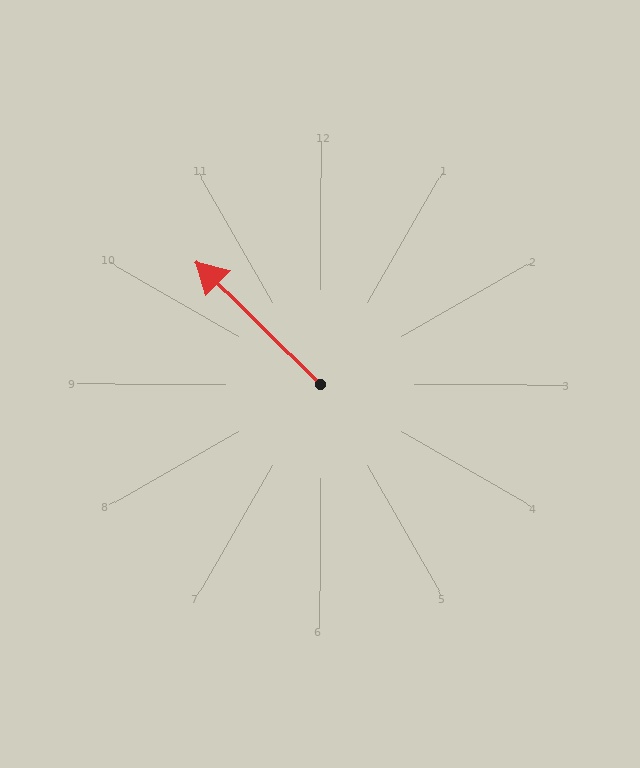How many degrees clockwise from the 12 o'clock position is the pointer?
Approximately 315 degrees.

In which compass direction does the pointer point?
Northwest.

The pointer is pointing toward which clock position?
Roughly 10 o'clock.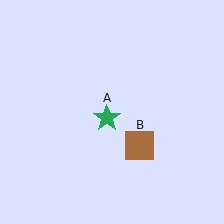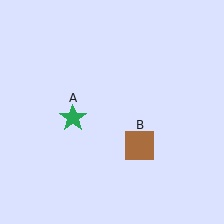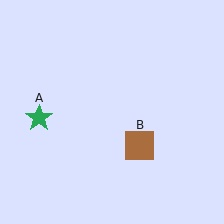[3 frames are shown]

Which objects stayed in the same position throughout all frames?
Brown square (object B) remained stationary.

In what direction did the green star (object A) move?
The green star (object A) moved left.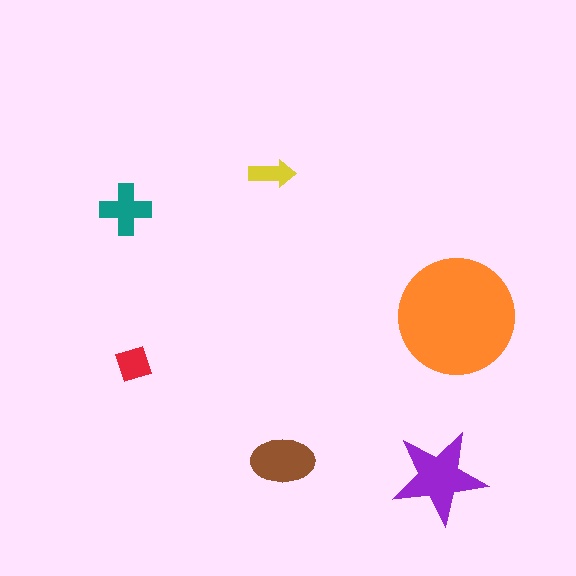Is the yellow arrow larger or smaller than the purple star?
Smaller.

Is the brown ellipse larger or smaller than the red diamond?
Larger.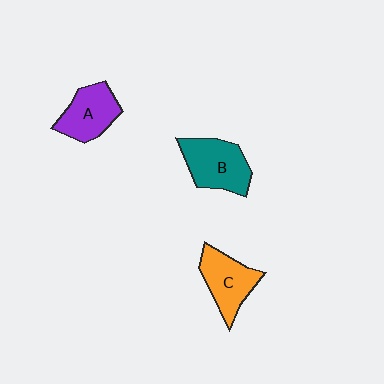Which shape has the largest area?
Shape B (teal).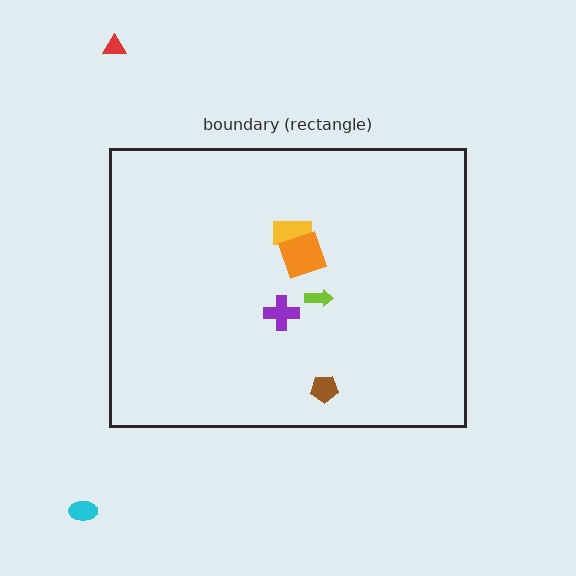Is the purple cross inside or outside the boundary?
Inside.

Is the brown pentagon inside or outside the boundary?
Inside.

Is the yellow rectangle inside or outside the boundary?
Inside.